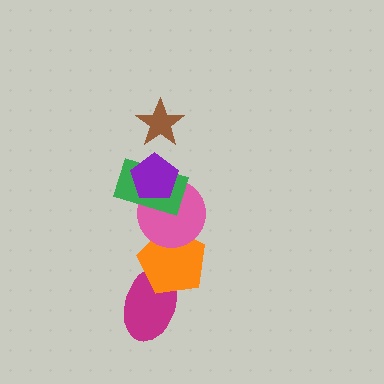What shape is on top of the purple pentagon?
The brown star is on top of the purple pentagon.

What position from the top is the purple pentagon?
The purple pentagon is 2nd from the top.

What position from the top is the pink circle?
The pink circle is 4th from the top.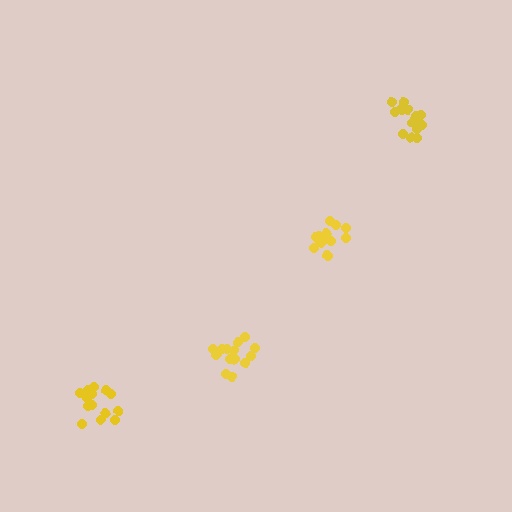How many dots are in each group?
Group 1: 15 dots, Group 2: 14 dots, Group 3: 16 dots, Group 4: 15 dots (60 total).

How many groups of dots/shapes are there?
There are 4 groups.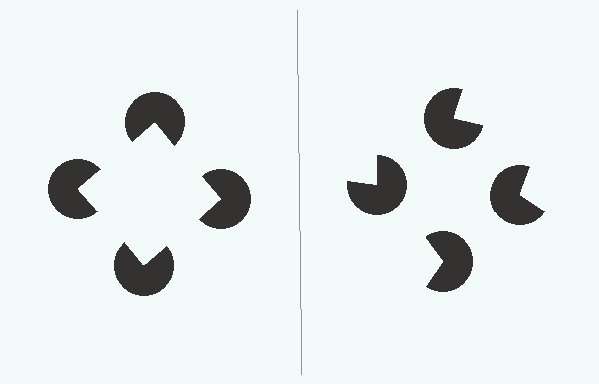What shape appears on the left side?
An illusory square.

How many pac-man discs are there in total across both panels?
8 — 4 on each side.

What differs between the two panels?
The pac-man discs are positioned identically on both sides; only the wedge orientations differ. On the left they align to a square; on the right they are misaligned.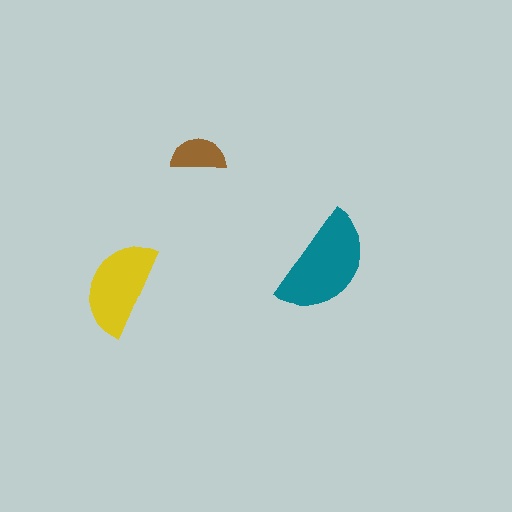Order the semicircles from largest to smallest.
the teal one, the yellow one, the brown one.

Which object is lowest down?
The yellow semicircle is bottommost.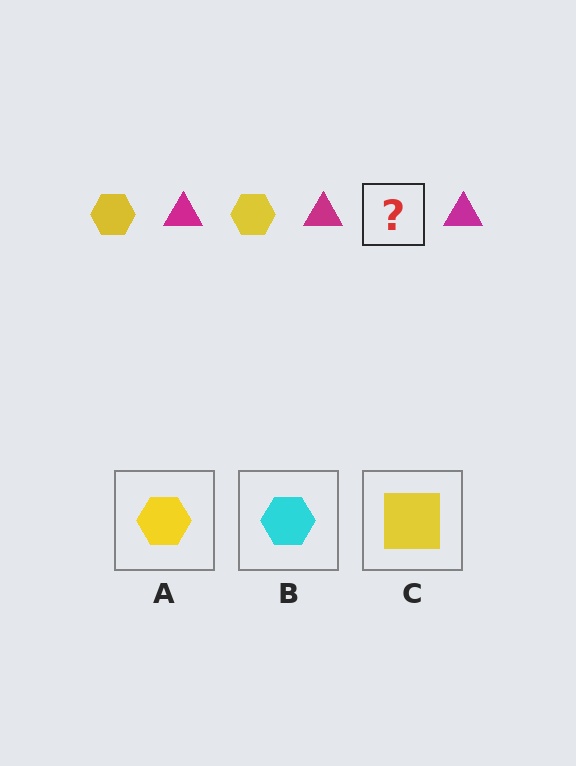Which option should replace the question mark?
Option A.